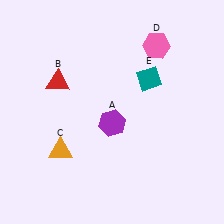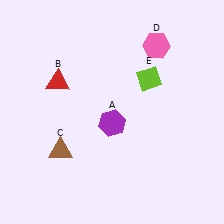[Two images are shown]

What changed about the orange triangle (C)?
In Image 1, C is orange. In Image 2, it changed to brown.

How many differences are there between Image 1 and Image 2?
There are 2 differences between the two images.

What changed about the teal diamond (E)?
In Image 1, E is teal. In Image 2, it changed to lime.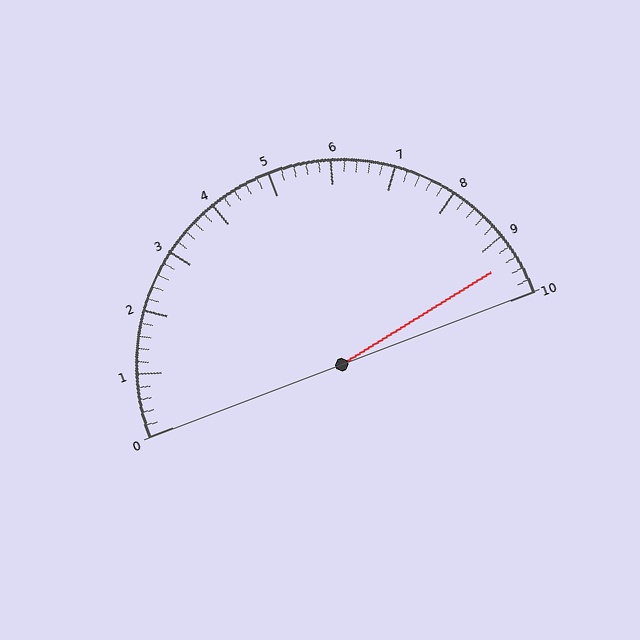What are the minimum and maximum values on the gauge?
The gauge ranges from 0 to 10.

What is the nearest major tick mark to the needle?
The nearest major tick mark is 9.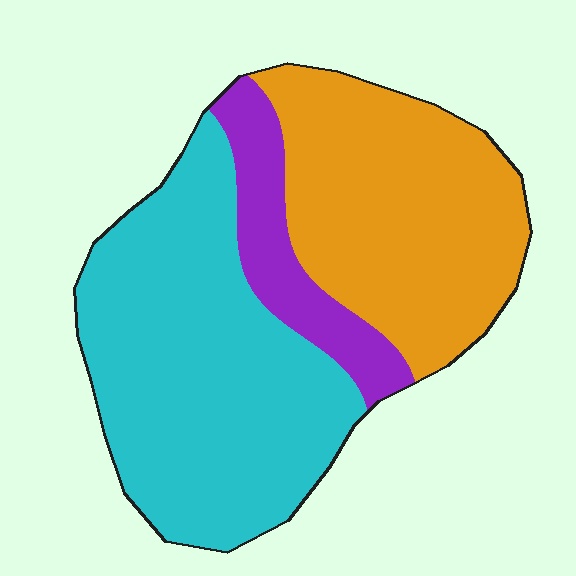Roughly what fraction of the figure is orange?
Orange takes up about three eighths (3/8) of the figure.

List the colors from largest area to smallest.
From largest to smallest: cyan, orange, purple.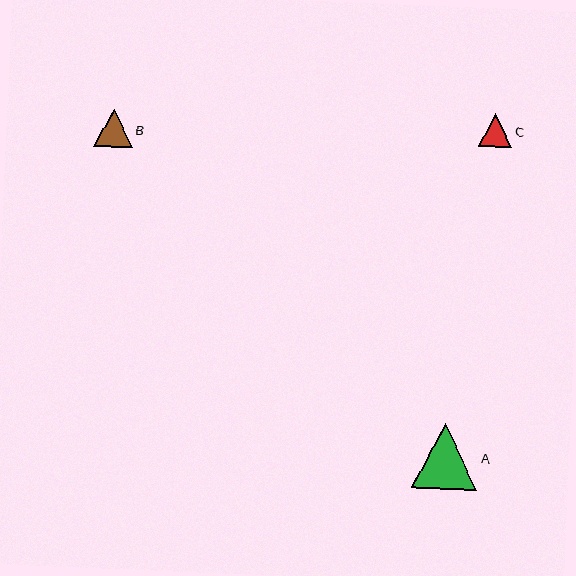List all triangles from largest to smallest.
From largest to smallest: A, B, C.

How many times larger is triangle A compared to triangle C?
Triangle A is approximately 2.0 times the size of triangle C.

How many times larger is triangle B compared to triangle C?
Triangle B is approximately 1.2 times the size of triangle C.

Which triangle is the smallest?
Triangle C is the smallest with a size of approximately 33 pixels.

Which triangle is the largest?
Triangle A is the largest with a size of approximately 65 pixels.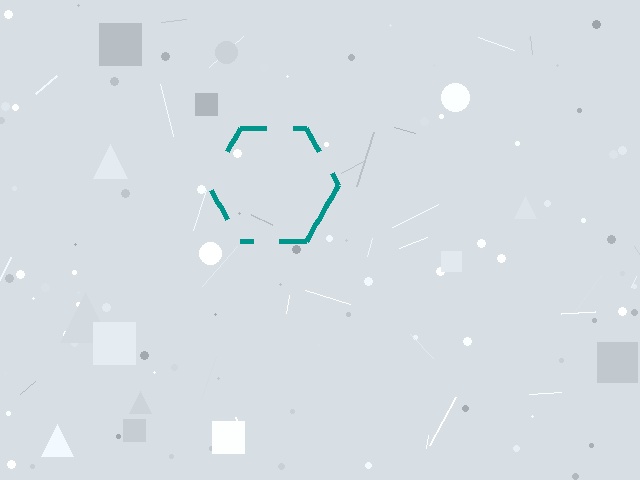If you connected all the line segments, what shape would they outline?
They would outline a hexagon.